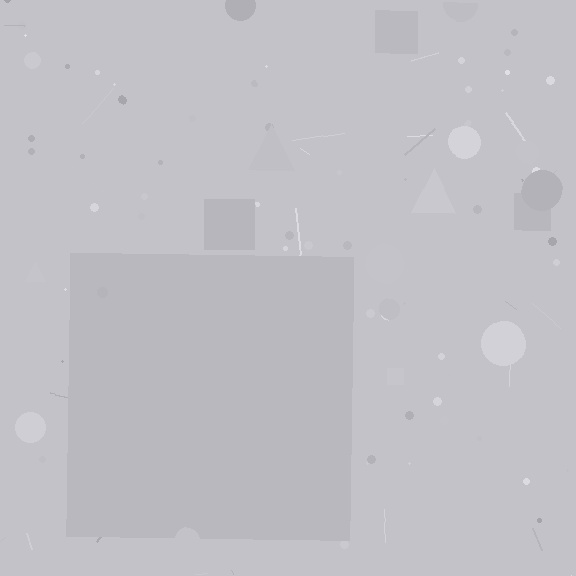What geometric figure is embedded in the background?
A square is embedded in the background.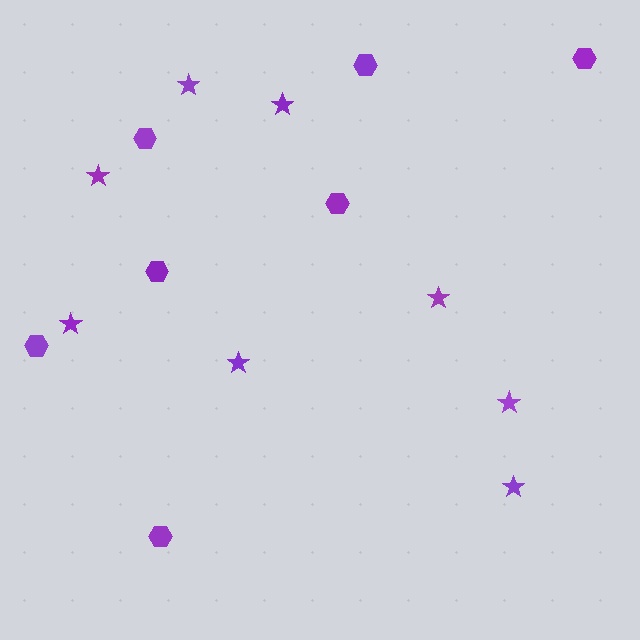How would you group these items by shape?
There are 2 groups: one group of hexagons (7) and one group of stars (8).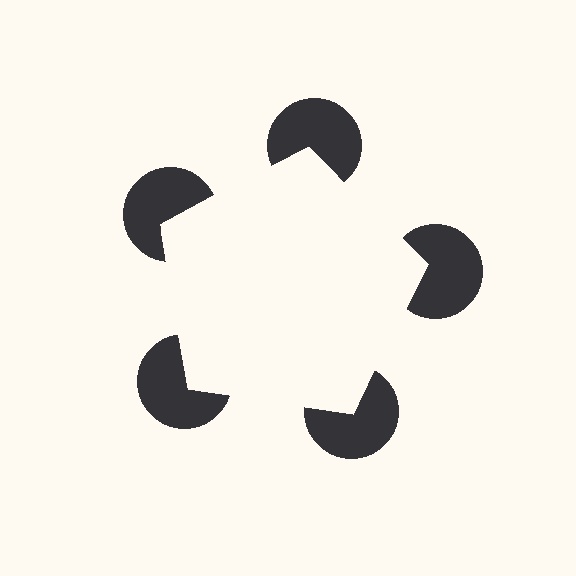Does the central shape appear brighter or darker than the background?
It typically appears slightly brighter than the background, even though no actual brightness change is drawn.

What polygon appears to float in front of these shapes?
An illusory pentagon — its edges are inferred from the aligned wedge cuts in the pac-man discs, not physically drawn.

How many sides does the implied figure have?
5 sides.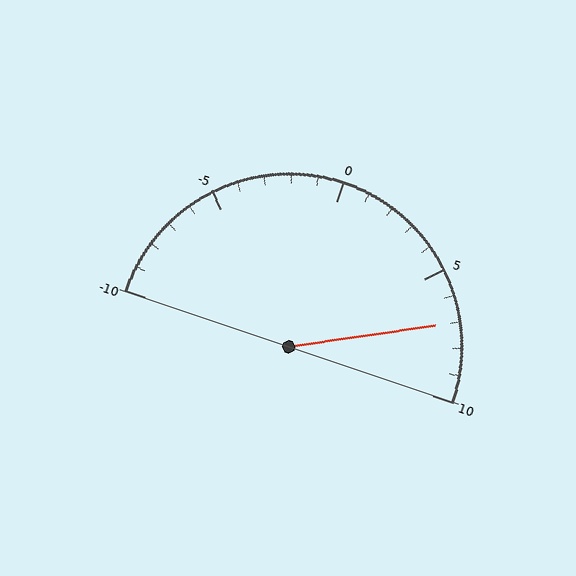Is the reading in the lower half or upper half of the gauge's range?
The reading is in the upper half of the range (-10 to 10).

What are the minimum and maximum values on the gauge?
The gauge ranges from -10 to 10.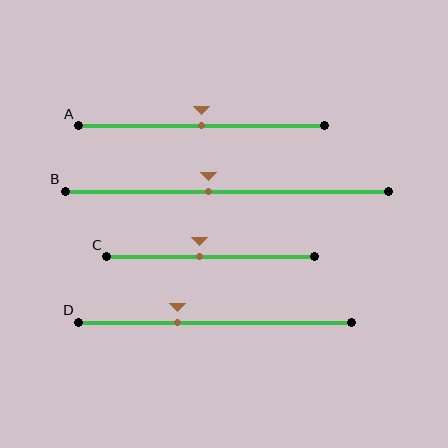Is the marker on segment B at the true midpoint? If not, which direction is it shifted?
No, the marker on segment B is shifted to the left by about 6% of the segment length.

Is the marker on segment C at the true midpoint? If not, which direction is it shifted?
No, the marker on segment C is shifted to the left by about 5% of the segment length.